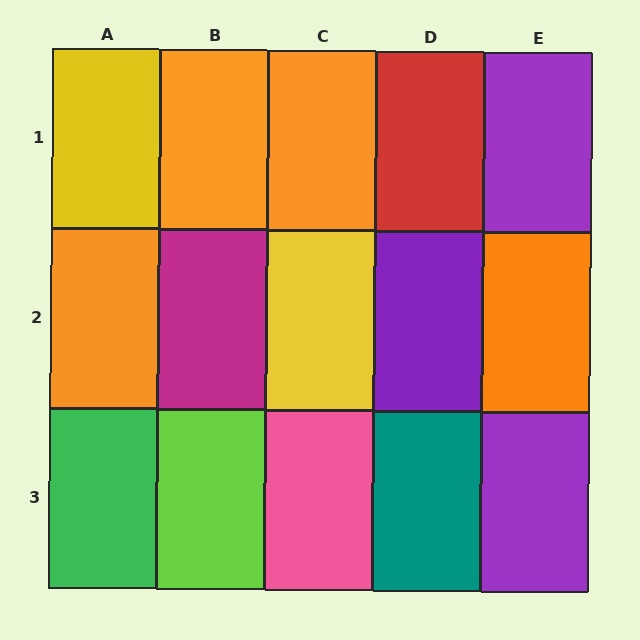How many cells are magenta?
1 cell is magenta.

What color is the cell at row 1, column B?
Orange.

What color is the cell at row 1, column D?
Red.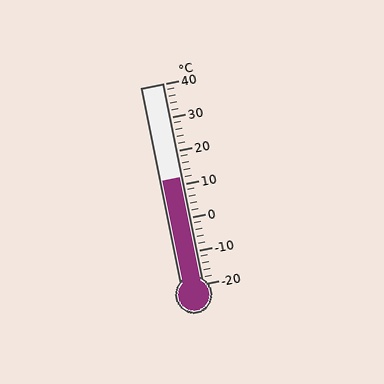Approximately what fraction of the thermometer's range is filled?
The thermometer is filled to approximately 55% of its range.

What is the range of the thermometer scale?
The thermometer scale ranges from -20°C to 40°C.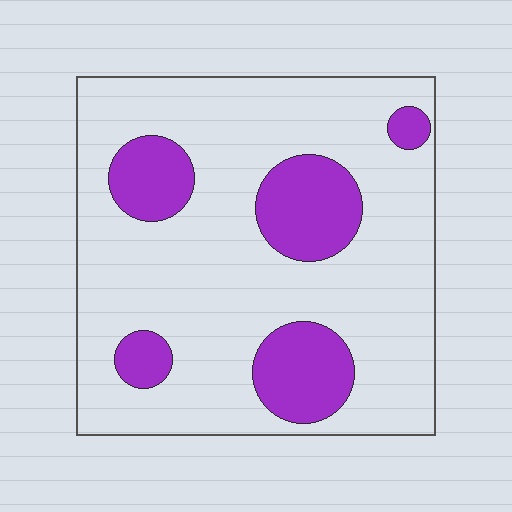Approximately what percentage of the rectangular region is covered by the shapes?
Approximately 20%.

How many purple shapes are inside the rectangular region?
5.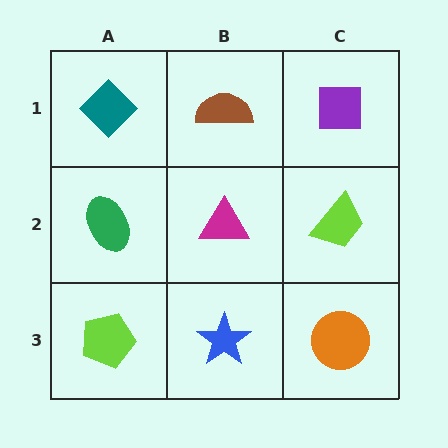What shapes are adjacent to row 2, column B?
A brown semicircle (row 1, column B), a blue star (row 3, column B), a green ellipse (row 2, column A), a lime trapezoid (row 2, column C).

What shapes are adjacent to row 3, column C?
A lime trapezoid (row 2, column C), a blue star (row 3, column B).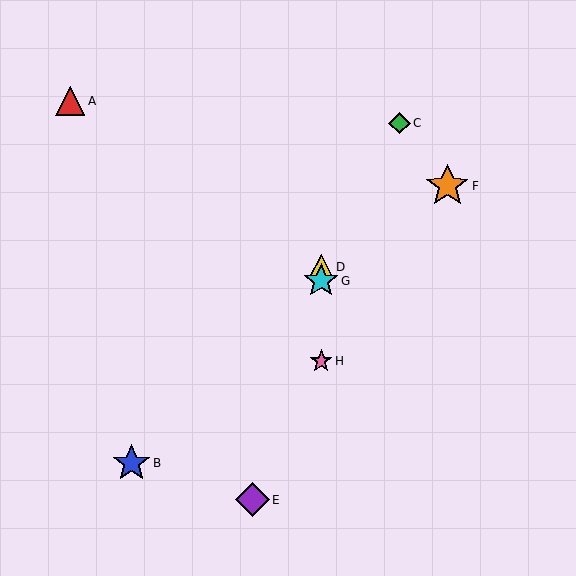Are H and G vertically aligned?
Yes, both are at x≈321.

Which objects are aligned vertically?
Objects D, G, H are aligned vertically.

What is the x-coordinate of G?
Object G is at x≈321.